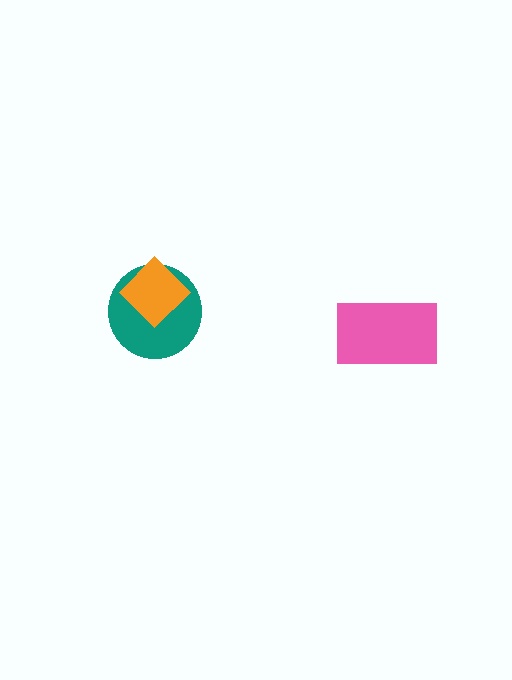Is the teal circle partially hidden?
Yes, it is partially covered by another shape.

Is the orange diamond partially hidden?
No, no other shape covers it.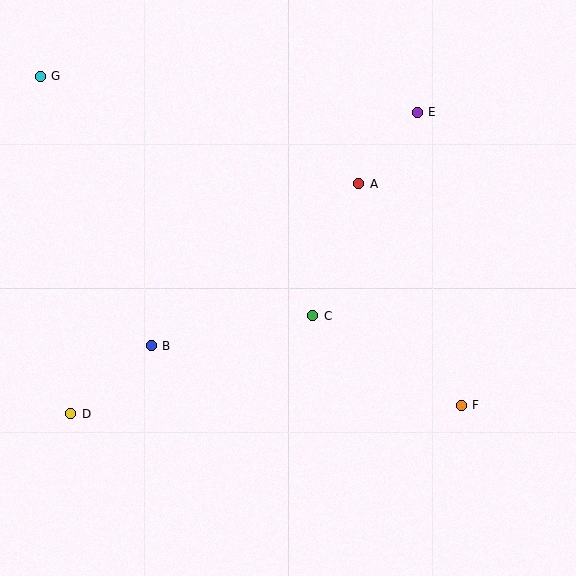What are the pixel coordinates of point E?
Point E is at (417, 112).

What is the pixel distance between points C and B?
The distance between C and B is 165 pixels.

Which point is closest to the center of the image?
Point C at (313, 316) is closest to the center.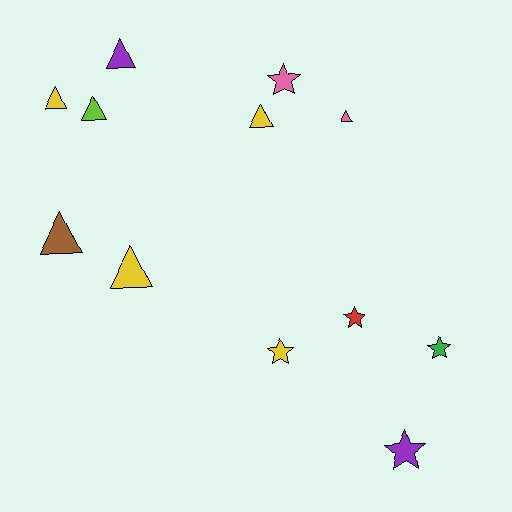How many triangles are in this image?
There are 7 triangles.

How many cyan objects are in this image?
There are no cyan objects.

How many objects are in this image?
There are 12 objects.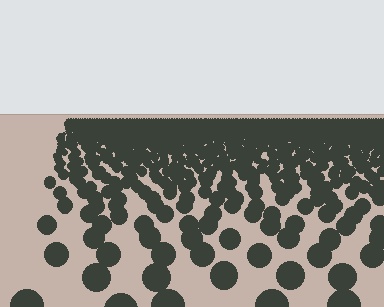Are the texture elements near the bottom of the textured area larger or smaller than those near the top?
Larger. Near the bottom, elements are closer to the viewer and appear at a bigger on-screen size.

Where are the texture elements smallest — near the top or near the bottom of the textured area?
Near the top.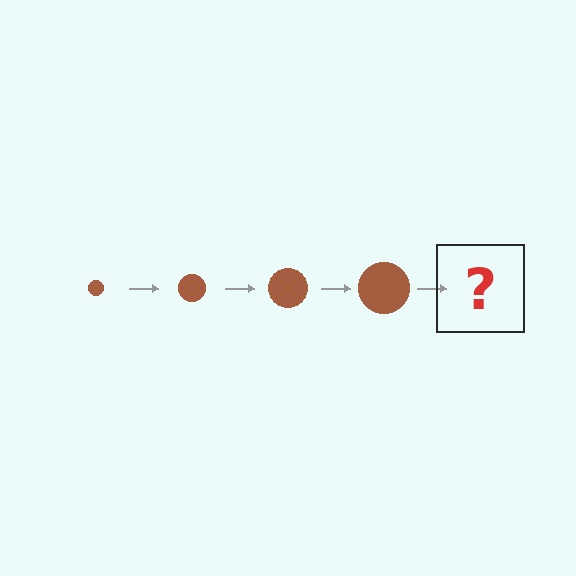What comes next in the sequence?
The next element should be a brown circle, larger than the previous one.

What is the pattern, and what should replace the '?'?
The pattern is that the circle gets progressively larger each step. The '?' should be a brown circle, larger than the previous one.